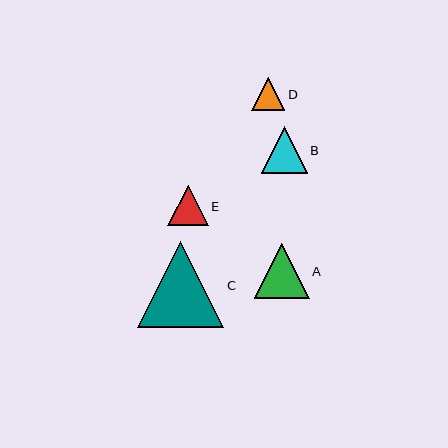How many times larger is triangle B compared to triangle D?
Triangle B is approximately 1.4 times the size of triangle D.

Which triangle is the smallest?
Triangle D is the smallest with a size of approximately 33 pixels.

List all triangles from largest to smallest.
From largest to smallest: C, A, B, E, D.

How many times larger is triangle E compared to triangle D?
Triangle E is approximately 1.2 times the size of triangle D.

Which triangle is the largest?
Triangle C is the largest with a size of approximately 86 pixels.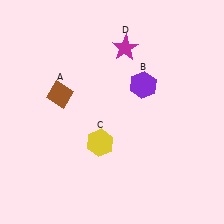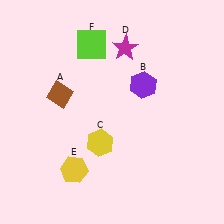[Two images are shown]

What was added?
A yellow hexagon (E), a lime square (F) were added in Image 2.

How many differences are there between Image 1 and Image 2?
There are 2 differences between the two images.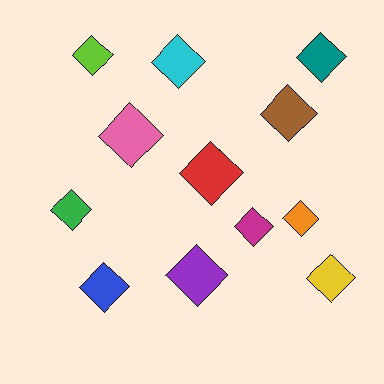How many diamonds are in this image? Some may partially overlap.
There are 12 diamonds.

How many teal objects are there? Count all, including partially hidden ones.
There is 1 teal object.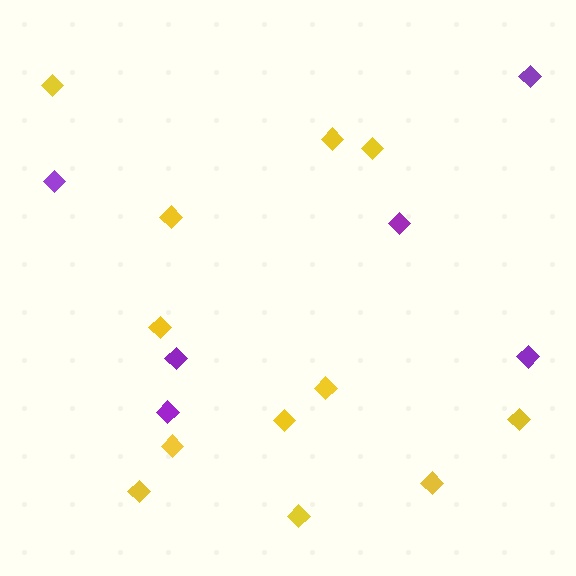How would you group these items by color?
There are 2 groups: one group of yellow diamonds (12) and one group of purple diamonds (6).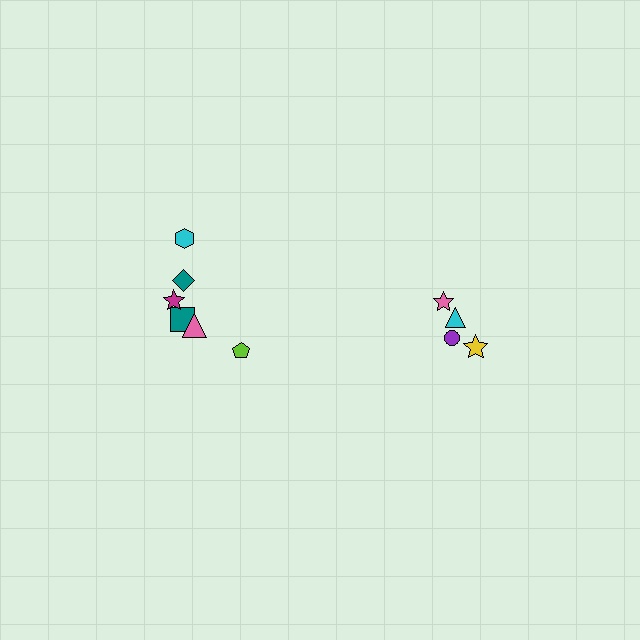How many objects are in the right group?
There are 4 objects.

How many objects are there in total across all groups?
There are 10 objects.